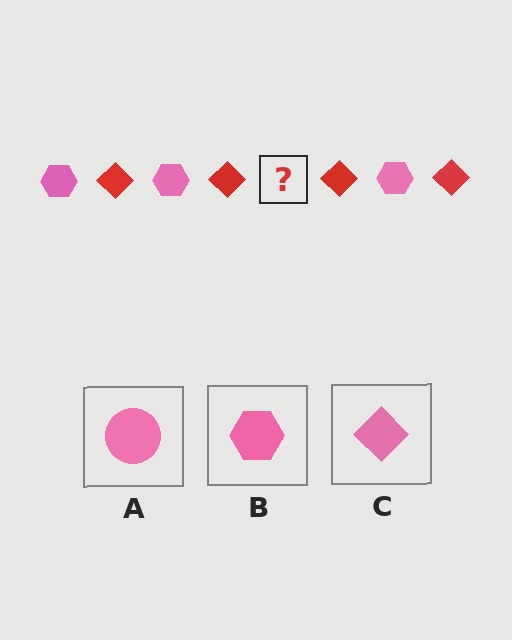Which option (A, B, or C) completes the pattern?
B.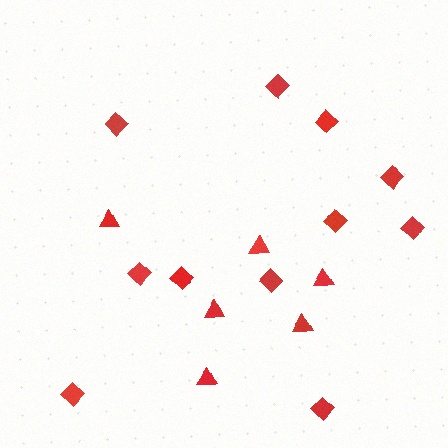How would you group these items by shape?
There are 2 groups: one group of triangles (6) and one group of diamonds (11).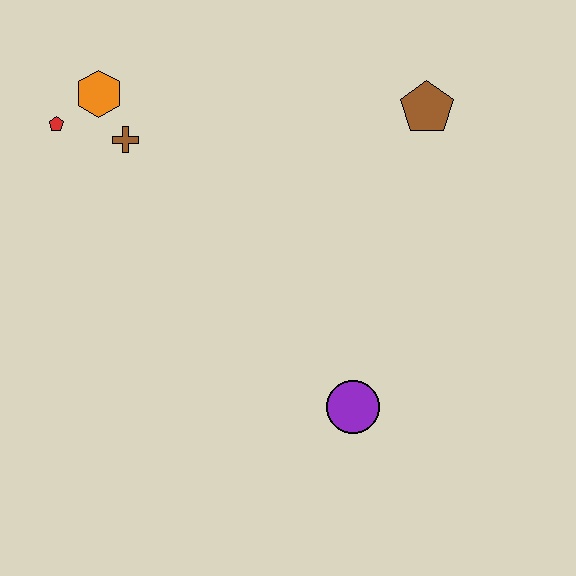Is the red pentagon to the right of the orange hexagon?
No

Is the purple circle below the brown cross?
Yes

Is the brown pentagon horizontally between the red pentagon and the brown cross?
No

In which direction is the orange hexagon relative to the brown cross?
The orange hexagon is above the brown cross.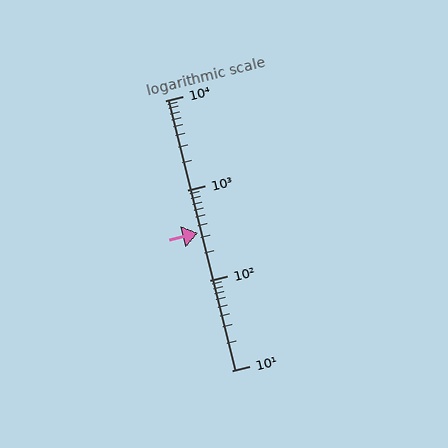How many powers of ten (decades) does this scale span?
The scale spans 3 decades, from 10 to 10000.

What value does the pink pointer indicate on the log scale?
The pointer indicates approximately 340.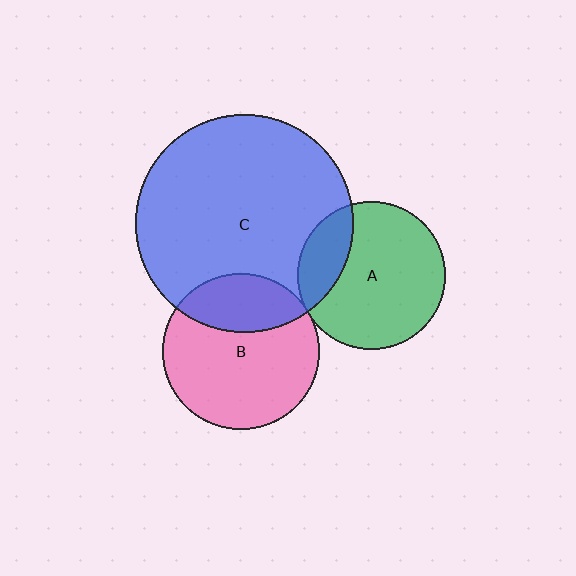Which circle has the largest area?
Circle C (blue).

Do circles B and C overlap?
Yes.